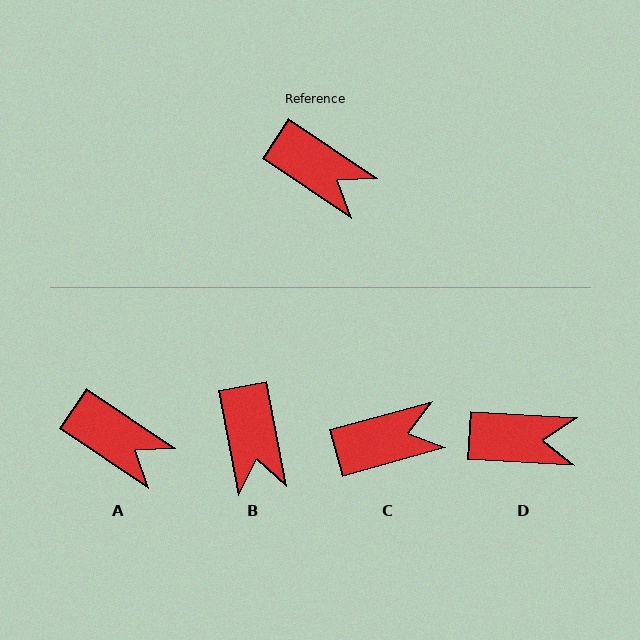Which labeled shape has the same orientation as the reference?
A.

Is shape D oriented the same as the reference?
No, it is off by about 31 degrees.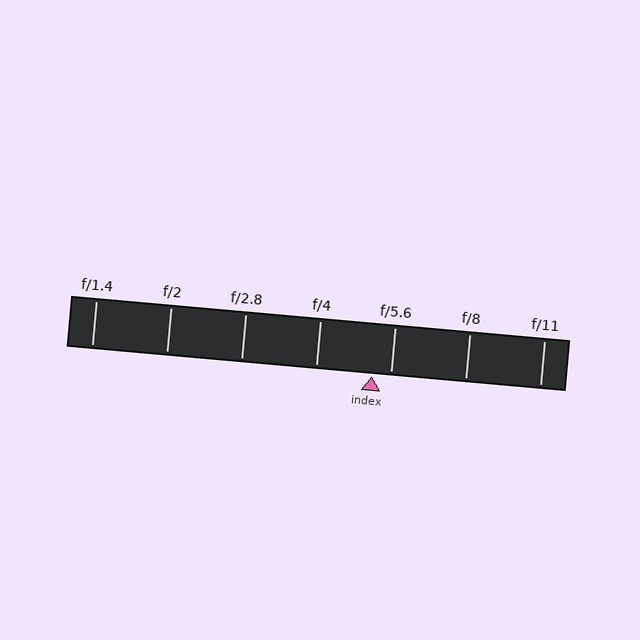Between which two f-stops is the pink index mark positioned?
The index mark is between f/4 and f/5.6.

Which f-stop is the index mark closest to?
The index mark is closest to f/5.6.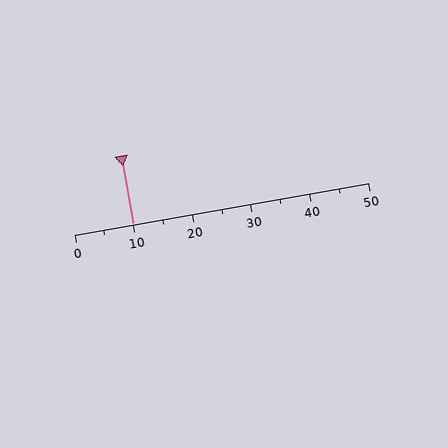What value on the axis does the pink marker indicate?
The marker indicates approximately 10.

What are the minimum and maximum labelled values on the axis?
The axis runs from 0 to 50.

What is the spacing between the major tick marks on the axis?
The major ticks are spaced 10 apart.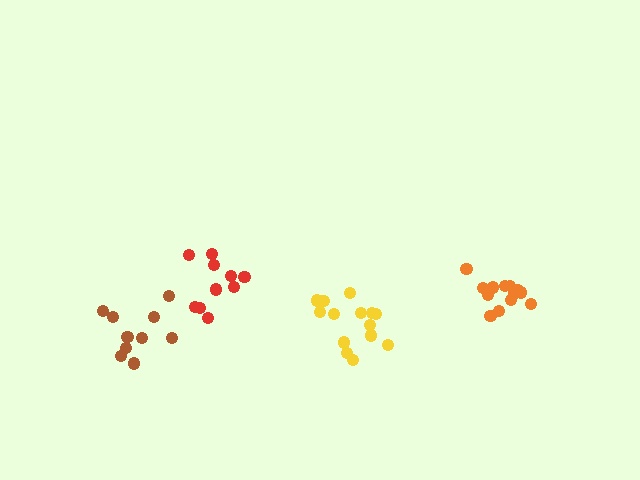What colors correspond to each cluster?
The clusters are colored: red, yellow, brown, orange.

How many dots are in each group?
Group 1: 10 dots, Group 2: 14 dots, Group 3: 10 dots, Group 4: 13 dots (47 total).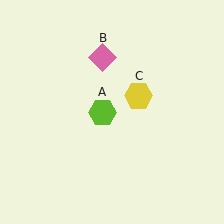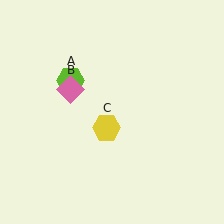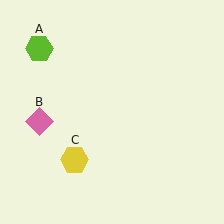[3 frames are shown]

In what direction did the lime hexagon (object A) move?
The lime hexagon (object A) moved up and to the left.